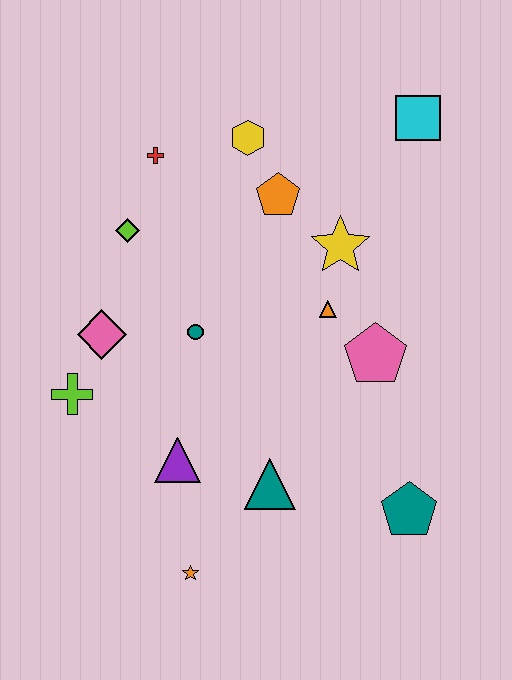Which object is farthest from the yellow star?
The orange star is farthest from the yellow star.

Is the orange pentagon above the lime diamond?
Yes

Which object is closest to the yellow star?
The orange triangle is closest to the yellow star.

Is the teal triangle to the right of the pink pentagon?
No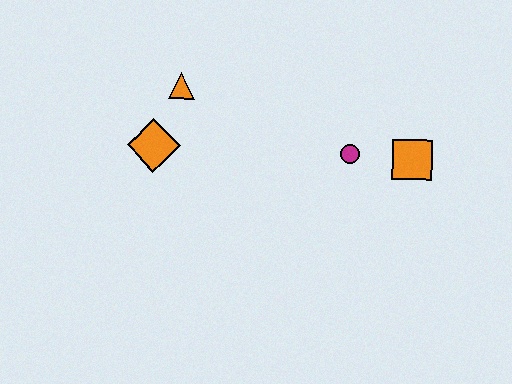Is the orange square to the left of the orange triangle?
No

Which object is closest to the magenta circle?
The orange square is closest to the magenta circle.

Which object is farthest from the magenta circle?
The orange diamond is farthest from the magenta circle.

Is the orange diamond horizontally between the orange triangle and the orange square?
No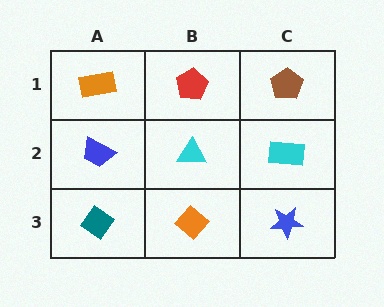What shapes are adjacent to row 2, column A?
An orange rectangle (row 1, column A), a teal diamond (row 3, column A), a cyan triangle (row 2, column B).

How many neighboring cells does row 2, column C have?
3.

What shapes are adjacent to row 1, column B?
A cyan triangle (row 2, column B), an orange rectangle (row 1, column A), a brown pentagon (row 1, column C).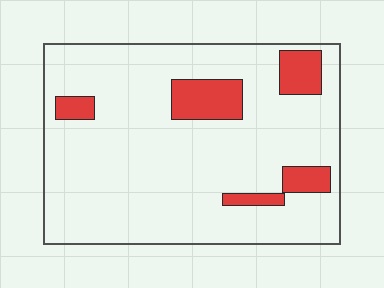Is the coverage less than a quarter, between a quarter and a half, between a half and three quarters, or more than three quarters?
Less than a quarter.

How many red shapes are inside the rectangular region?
5.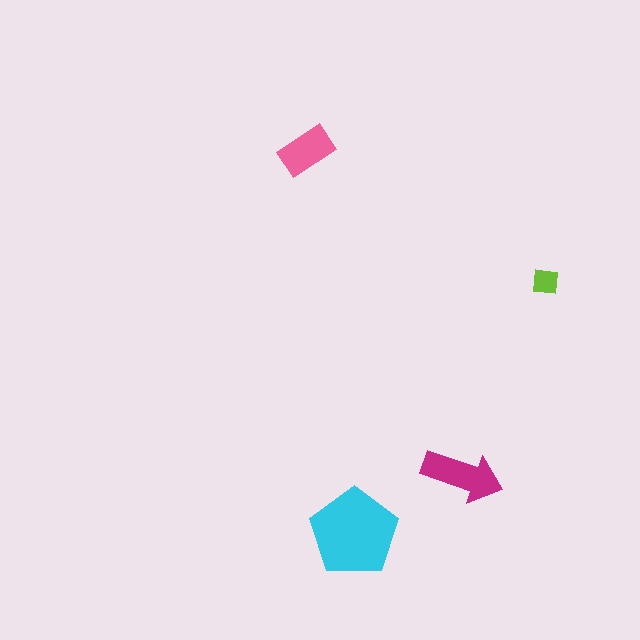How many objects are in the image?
There are 4 objects in the image.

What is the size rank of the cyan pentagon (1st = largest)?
1st.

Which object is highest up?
The pink rectangle is topmost.